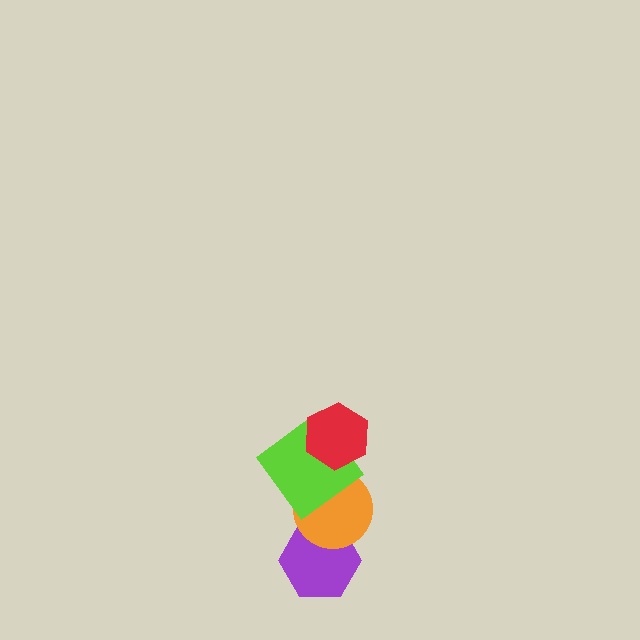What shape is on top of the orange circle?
The lime diamond is on top of the orange circle.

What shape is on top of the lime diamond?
The red hexagon is on top of the lime diamond.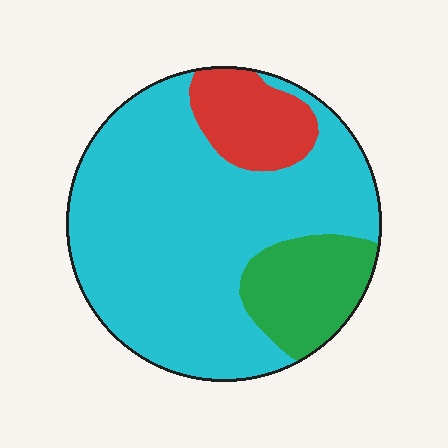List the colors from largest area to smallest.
From largest to smallest: cyan, green, red.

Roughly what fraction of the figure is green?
Green covers 16% of the figure.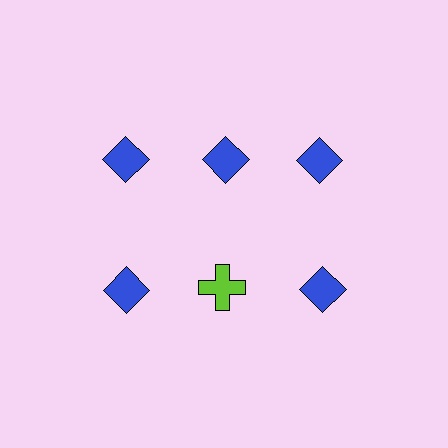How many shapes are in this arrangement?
There are 6 shapes arranged in a grid pattern.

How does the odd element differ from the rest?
It differs in both color (lime instead of blue) and shape (cross instead of diamond).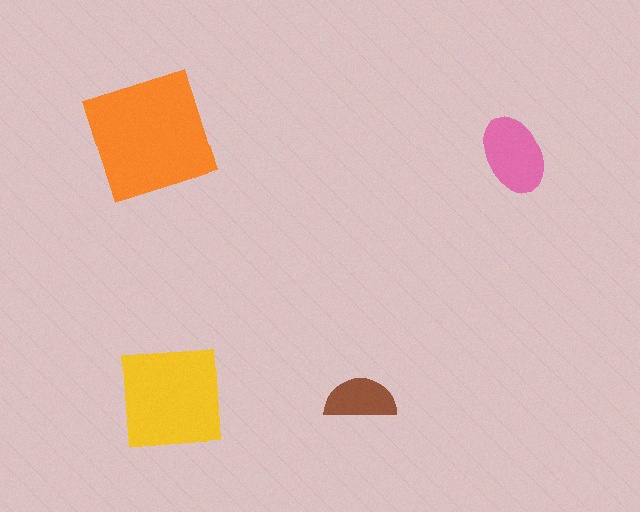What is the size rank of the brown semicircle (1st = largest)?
4th.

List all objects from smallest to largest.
The brown semicircle, the pink ellipse, the yellow square, the orange square.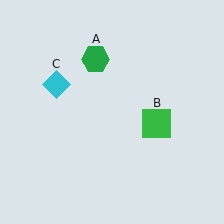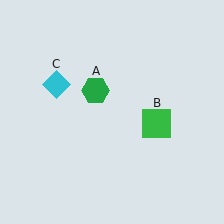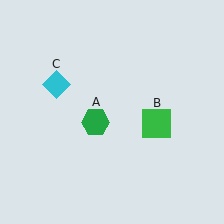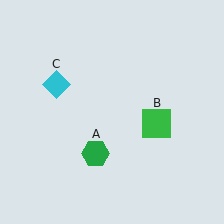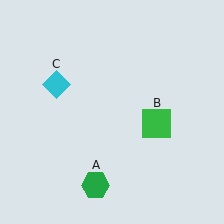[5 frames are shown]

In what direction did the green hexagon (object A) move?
The green hexagon (object A) moved down.